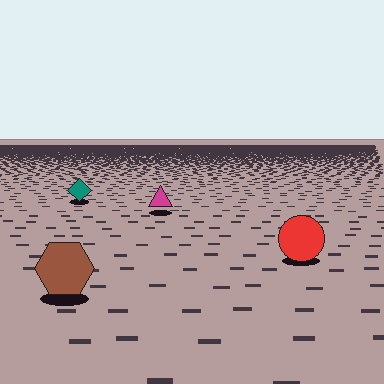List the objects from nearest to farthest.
From nearest to farthest: the brown hexagon, the red circle, the magenta triangle, the teal diamond.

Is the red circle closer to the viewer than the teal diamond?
Yes. The red circle is closer — you can tell from the texture gradient: the ground texture is coarser near it.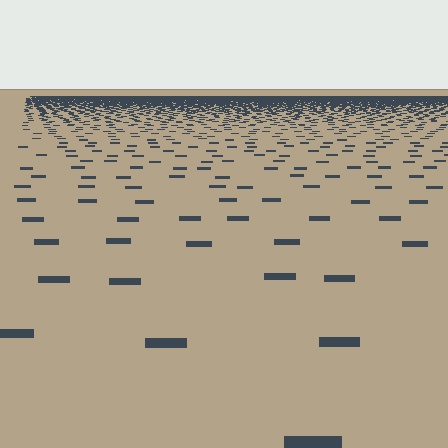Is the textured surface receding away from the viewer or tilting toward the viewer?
The surface is receding away from the viewer. Texture elements get smaller and denser toward the top.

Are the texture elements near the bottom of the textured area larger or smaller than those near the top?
Larger. Near the bottom, elements are closer to the viewer and appear at a bigger on-screen size.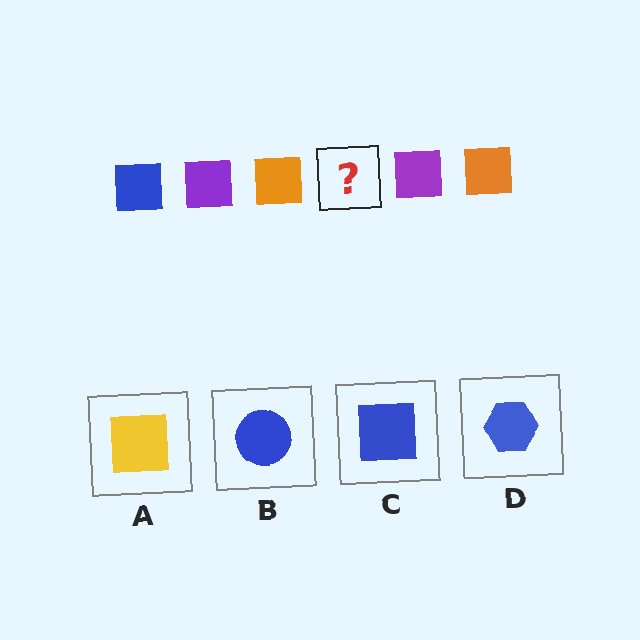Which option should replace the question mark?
Option C.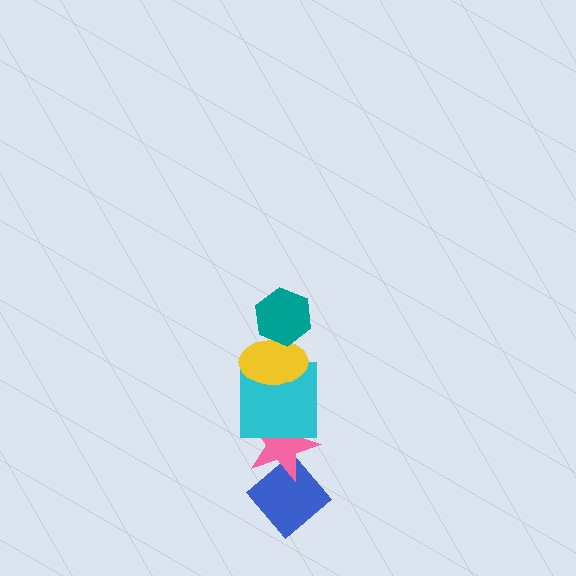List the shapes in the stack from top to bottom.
From top to bottom: the teal hexagon, the yellow ellipse, the cyan square, the pink star, the blue diamond.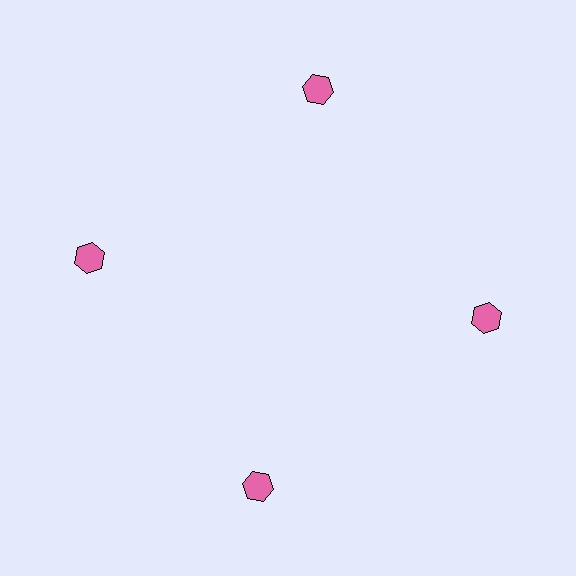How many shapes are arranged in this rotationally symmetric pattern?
There are 4 shapes, arranged in 4 groups of 1.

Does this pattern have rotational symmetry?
Yes, this pattern has 4-fold rotational symmetry. It looks the same after rotating 90 degrees around the center.